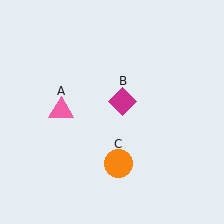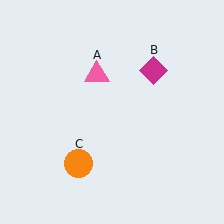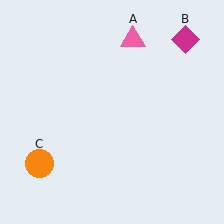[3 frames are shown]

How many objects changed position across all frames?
3 objects changed position: pink triangle (object A), magenta diamond (object B), orange circle (object C).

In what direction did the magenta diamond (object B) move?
The magenta diamond (object B) moved up and to the right.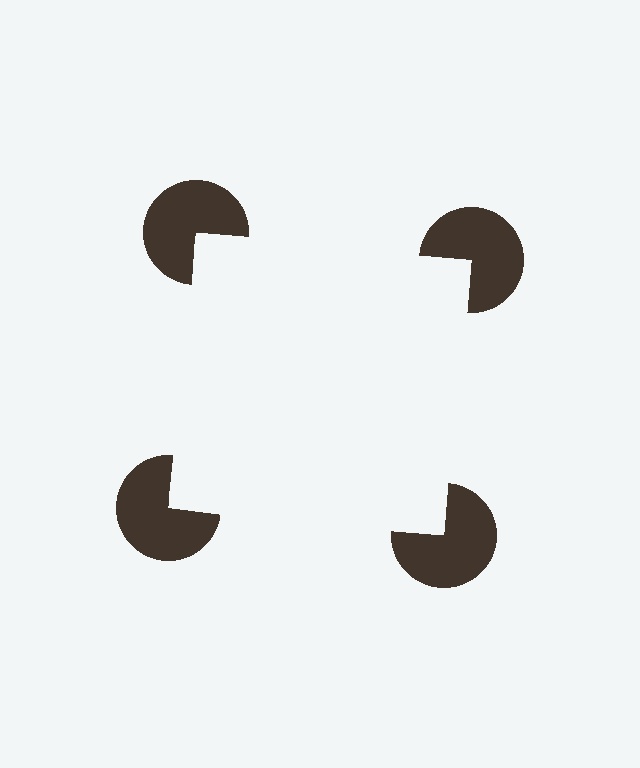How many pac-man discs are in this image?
There are 4 — one at each vertex of the illusory square.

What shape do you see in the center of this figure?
An illusory square — its edges are inferred from the aligned wedge cuts in the pac-man discs, not physically drawn.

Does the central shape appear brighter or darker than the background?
It typically appears slightly brighter than the background, even though no actual brightness change is drawn.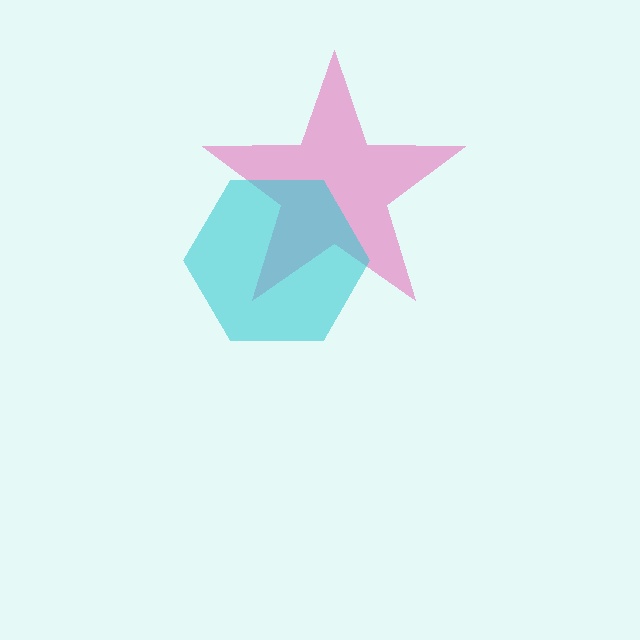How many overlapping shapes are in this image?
There are 2 overlapping shapes in the image.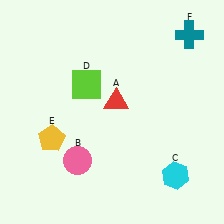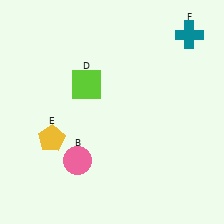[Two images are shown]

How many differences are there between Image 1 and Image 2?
There are 2 differences between the two images.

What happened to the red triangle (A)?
The red triangle (A) was removed in Image 2. It was in the top-right area of Image 1.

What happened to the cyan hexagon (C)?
The cyan hexagon (C) was removed in Image 2. It was in the bottom-right area of Image 1.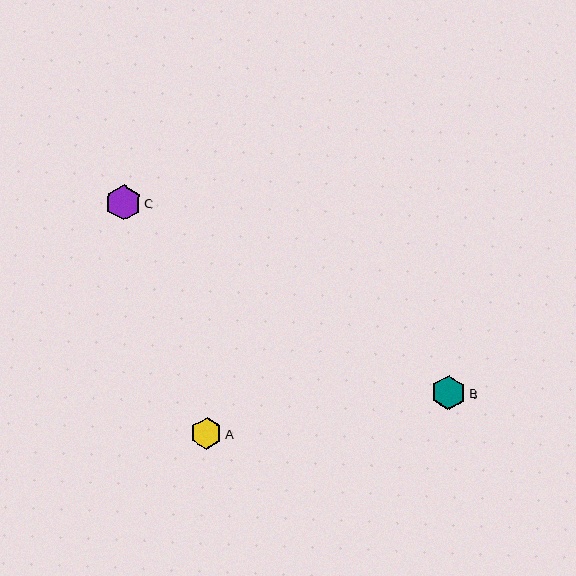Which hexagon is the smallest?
Hexagon A is the smallest with a size of approximately 32 pixels.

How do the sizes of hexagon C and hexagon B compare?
Hexagon C and hexagon B are approximately the same size.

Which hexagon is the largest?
Hexagon C is the largest with a size of approximately 36 pixels.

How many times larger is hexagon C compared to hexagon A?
Hexagon C is approximately 1.1 times the size of hexagon A.